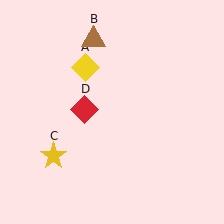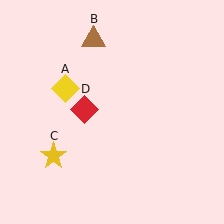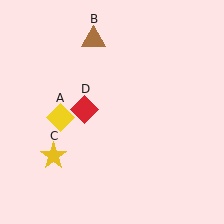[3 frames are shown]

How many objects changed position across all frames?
1 object changed position: yellow diamond (object A).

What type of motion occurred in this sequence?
The yellow diamond (object A) rotated counterclockwise around the center of the scene.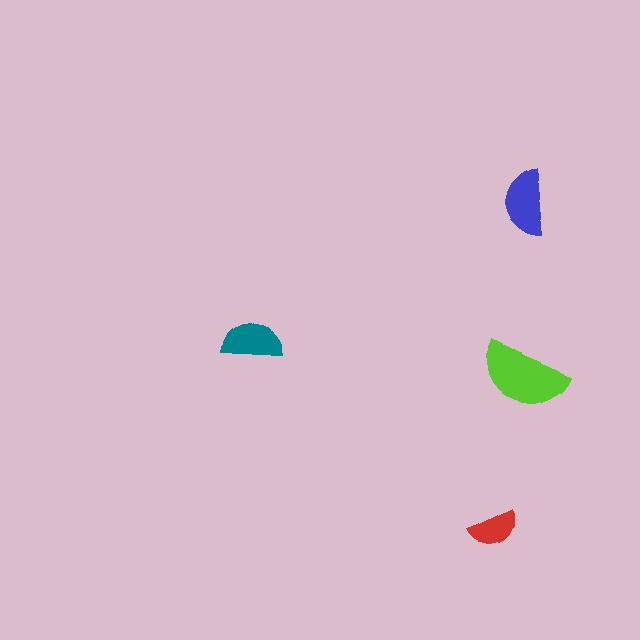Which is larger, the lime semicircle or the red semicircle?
The lime one.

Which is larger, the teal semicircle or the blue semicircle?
The blue one.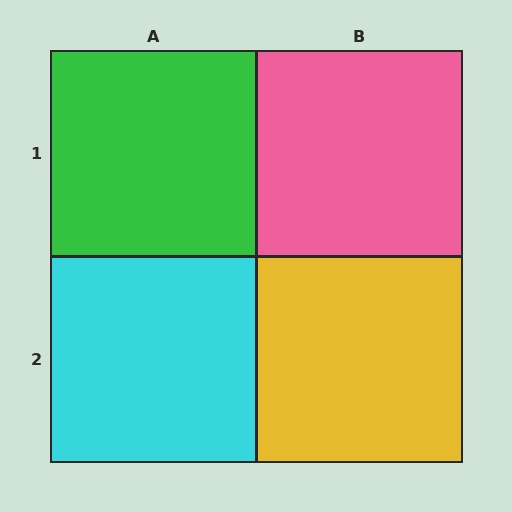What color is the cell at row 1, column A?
Green.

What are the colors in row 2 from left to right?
Cyan, yellow.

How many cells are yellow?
1 cell is yellow.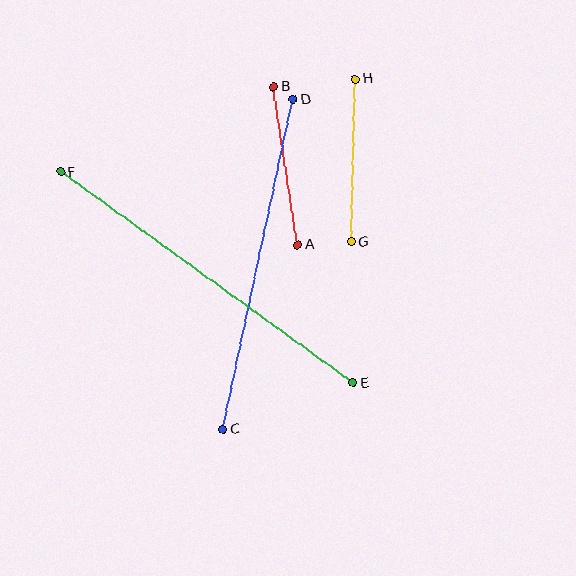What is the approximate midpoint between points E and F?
The midpoint is at approximately (207, 277) pixels.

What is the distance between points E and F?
The distance is approximately 360 pixels.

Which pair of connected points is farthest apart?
Points E and F are farthest apart.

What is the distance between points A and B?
The distance is approximately 160 pixels.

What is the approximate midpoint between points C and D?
The midpoint is at approximately (258, 264) pixels.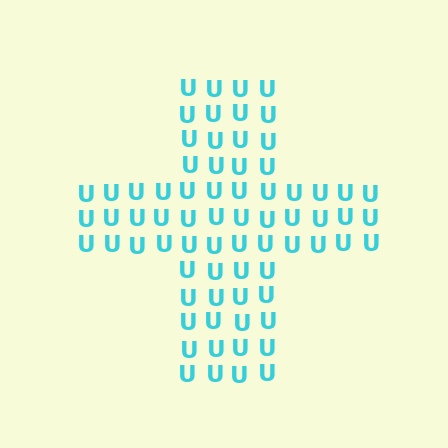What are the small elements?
The small elements are letter U's.